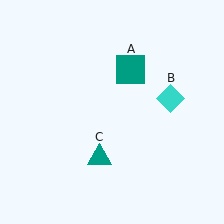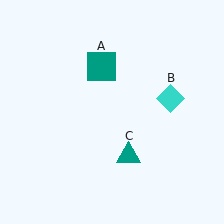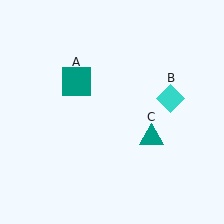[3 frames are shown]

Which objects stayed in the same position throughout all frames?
Cyan diamond (object B) remained stationary.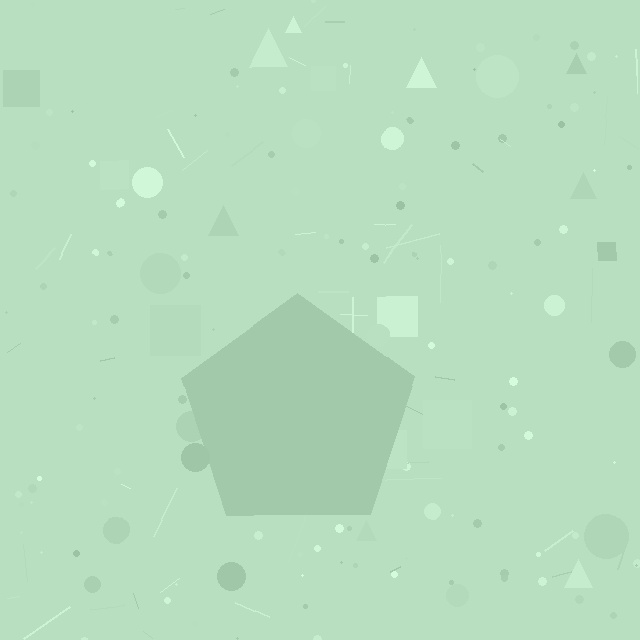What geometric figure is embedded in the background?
A pentagon is embedded in the background.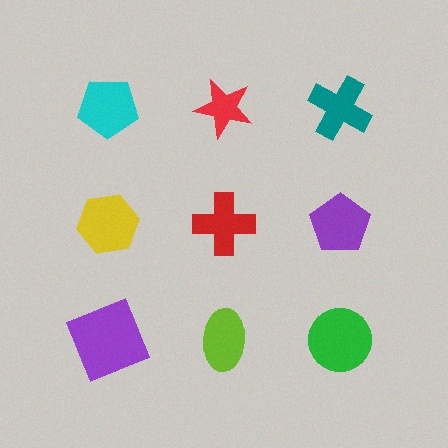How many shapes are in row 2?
3 shapes.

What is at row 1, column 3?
A teal cross.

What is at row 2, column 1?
A yellow hexagon.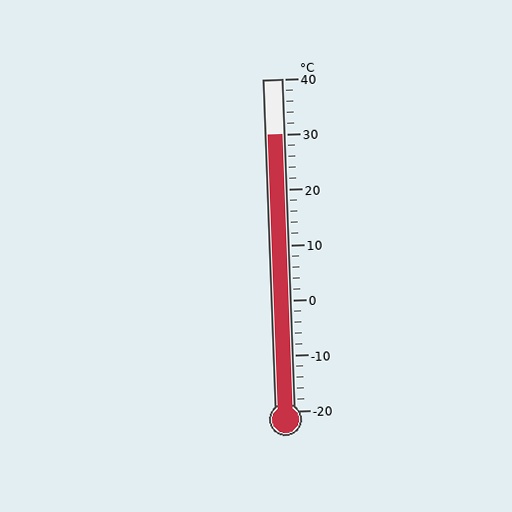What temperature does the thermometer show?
The thermometer shows approximately 30°C.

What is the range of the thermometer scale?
The thermometer scale ranges from -20°C to 40°C.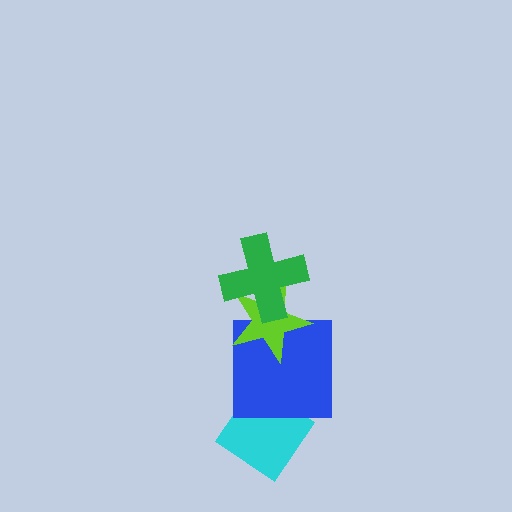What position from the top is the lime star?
The lime star is 2nd from the top.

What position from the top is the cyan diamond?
The cyan diamond is 4th from the top.